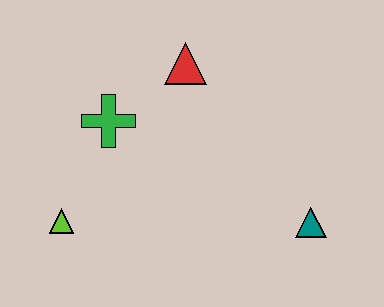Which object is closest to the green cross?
The red triangle is closest to the green cross.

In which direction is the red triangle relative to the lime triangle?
The red triangle is above the lime triangle.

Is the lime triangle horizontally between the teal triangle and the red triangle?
No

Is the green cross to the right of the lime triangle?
Yes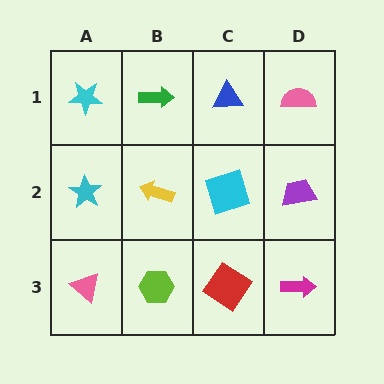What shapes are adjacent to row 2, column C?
A blue triangle (row 1, column C), a red diamond (row 3, column C), a yellow arrow (row 2, column B), a purple trapezoid (row 2, column D).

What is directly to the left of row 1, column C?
A green arrow.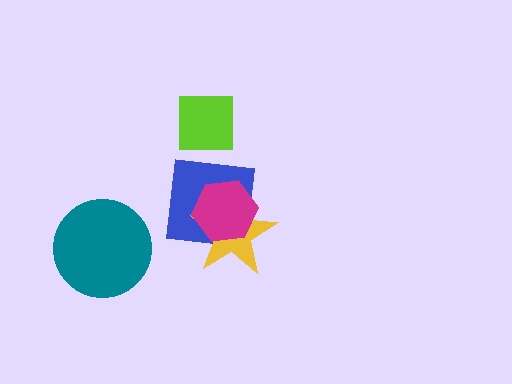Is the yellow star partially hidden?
Yes, it is partially covered by another shape.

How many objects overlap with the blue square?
2 objects overlap with the blue square.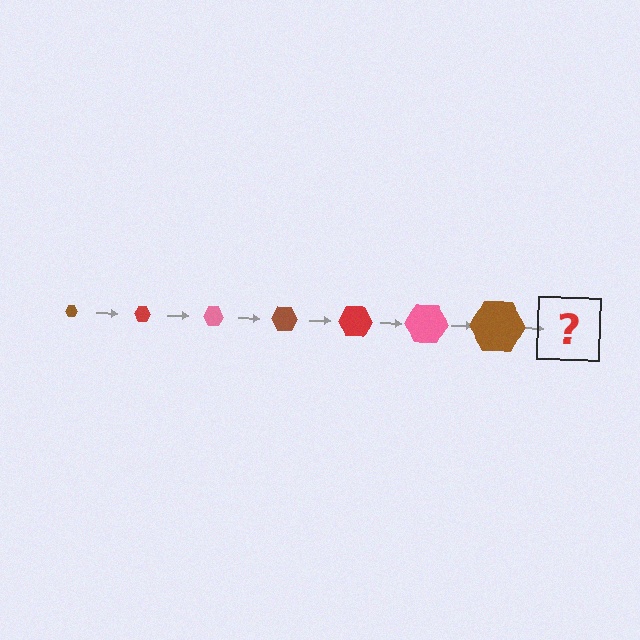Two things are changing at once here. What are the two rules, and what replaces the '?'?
The two rules are that the hexagon grows larger each step and the color cycles through brown, red, and pink. The '?' should be a red hexagon, larger than the previous one.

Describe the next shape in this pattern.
It should be a red hexagon, larger than the previous one.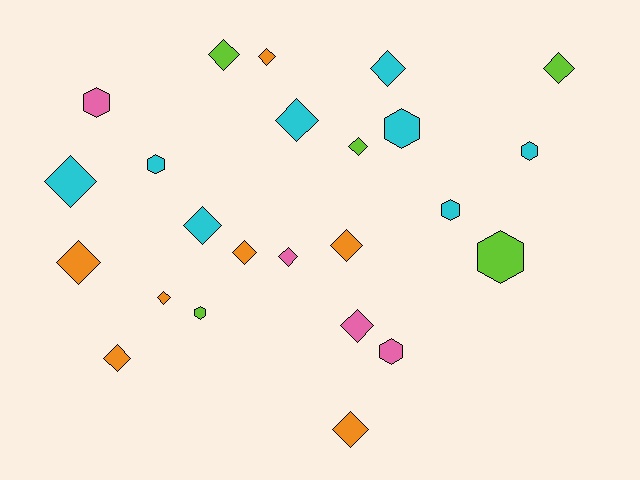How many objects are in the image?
There are 24 objects.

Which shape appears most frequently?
Diamond, with 16 objects.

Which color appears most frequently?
Cyan, with 8 objects.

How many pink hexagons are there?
There are 2 pink hexagons.